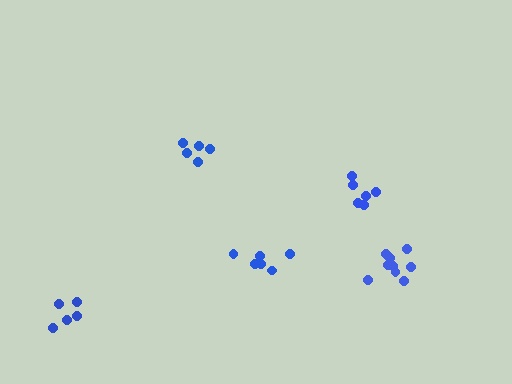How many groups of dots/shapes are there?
There are 5 groups.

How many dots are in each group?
Group 1: 5 dots, Group 2: 5 dots, Group 3: 6 dots, Group 4: 6 dots, Group 5: 9 dots (31 total).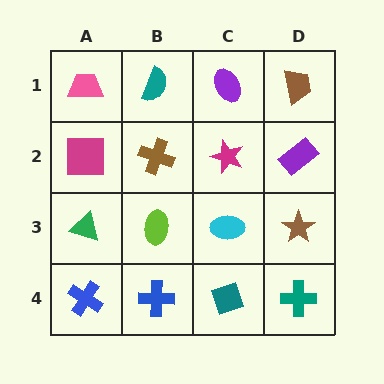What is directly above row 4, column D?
A brown star.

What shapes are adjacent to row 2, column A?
A pink trapezoid (row 1, column A), a green triangle (row 3, column A), a brown cross (row 2, column B).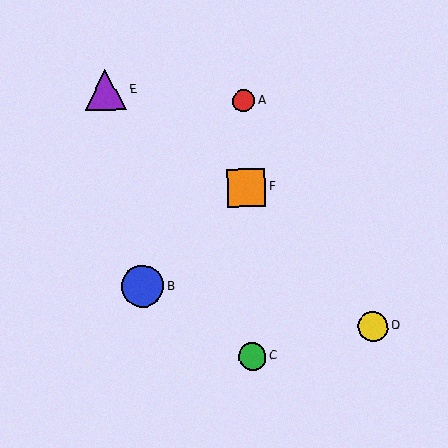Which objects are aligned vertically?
Objects A, C, F are aligned vertically.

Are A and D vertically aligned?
No, A is at x≈244 and D is at x≈373.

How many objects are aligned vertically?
3 objects (A, C, F) are aligned vertically.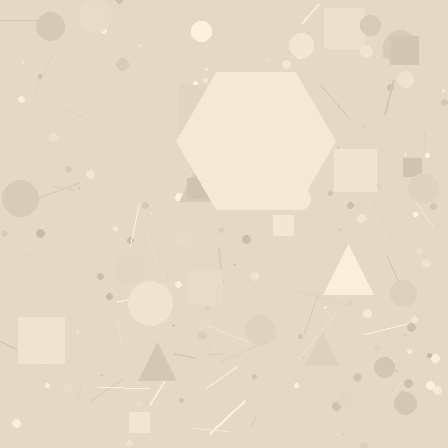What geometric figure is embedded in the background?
A hexagon is embedded in the background.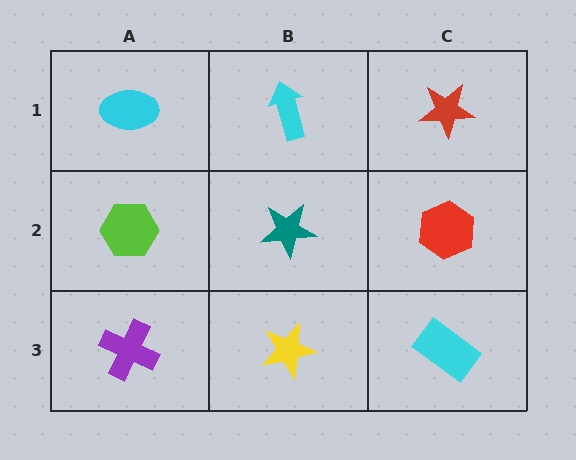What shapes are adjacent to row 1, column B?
A teal star (row 2, column B), a cyan ellipse (row 1, column A), a red star (row 1, column C).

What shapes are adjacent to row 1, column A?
A lime hexagon (row 2, column A), a cyan arrow (row 1, column B).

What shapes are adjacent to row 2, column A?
A cyan ellipse (row 1, column A), a purple cross (row 3, column A), a teal star (row 2, column B).